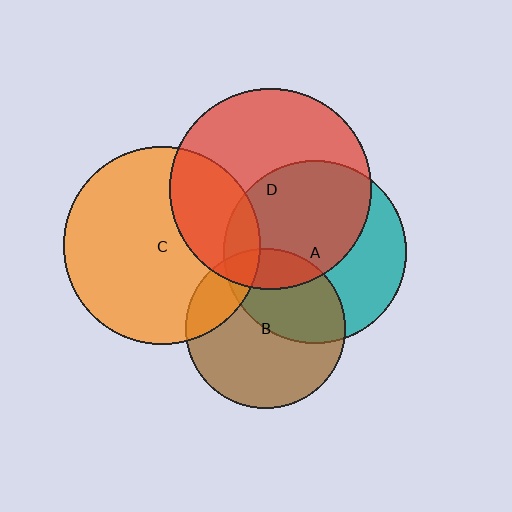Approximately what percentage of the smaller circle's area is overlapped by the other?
Approximately 20%.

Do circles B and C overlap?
Yes.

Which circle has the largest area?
Circle D (red).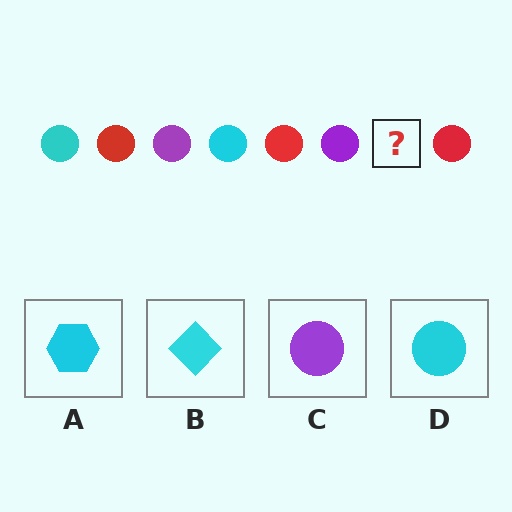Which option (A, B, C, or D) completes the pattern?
D.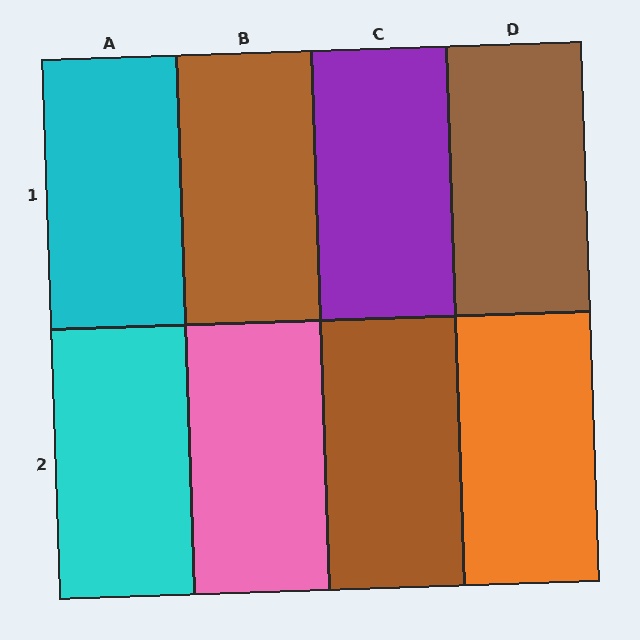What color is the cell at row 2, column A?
Cyan.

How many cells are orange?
1 cell is orange.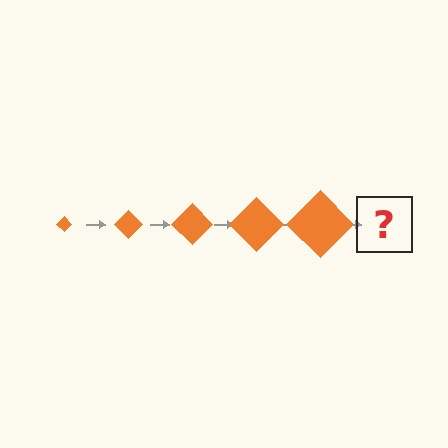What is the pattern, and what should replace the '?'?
The pattern is that the diamond gets progressively larger each step. The '?' should be an orange diamond, larger than the previous one.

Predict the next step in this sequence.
The next step is an orange diamond, larger than the previous one.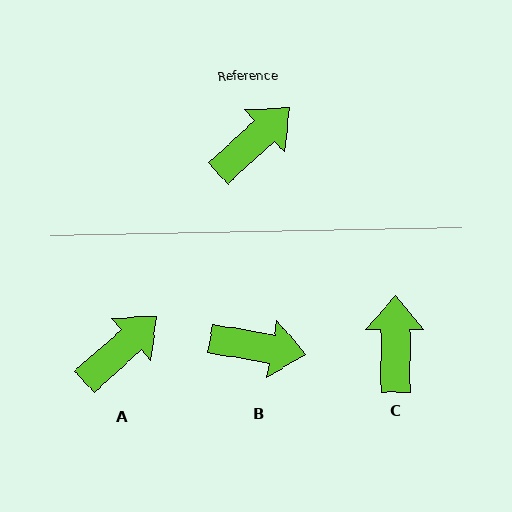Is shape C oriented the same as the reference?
No, it is off by about 48 degrees.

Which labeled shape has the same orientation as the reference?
A.